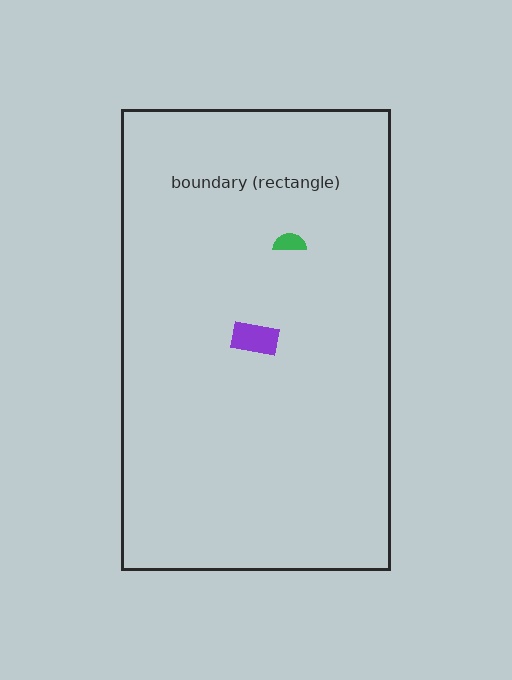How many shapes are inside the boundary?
2 inside, 0 outside.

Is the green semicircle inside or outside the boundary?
Inside.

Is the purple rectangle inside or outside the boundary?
Inside.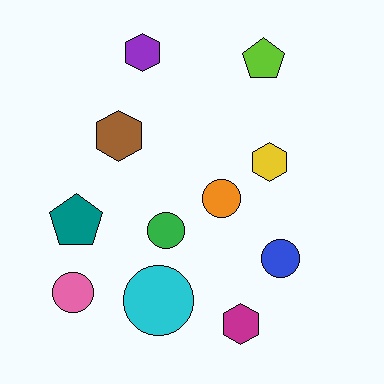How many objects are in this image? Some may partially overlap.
There are 11 objects.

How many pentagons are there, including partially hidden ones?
There are 2 pentagons.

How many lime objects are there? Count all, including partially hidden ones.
There is 1 lime object.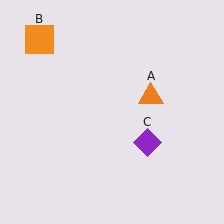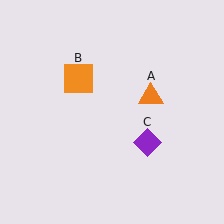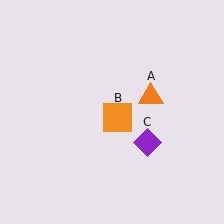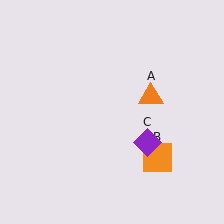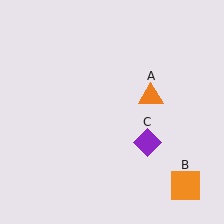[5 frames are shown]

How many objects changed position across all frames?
1 object changed position: orange square (object B).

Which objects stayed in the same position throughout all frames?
Orange triangle (object A) and purple diamond (object C) remained stationary.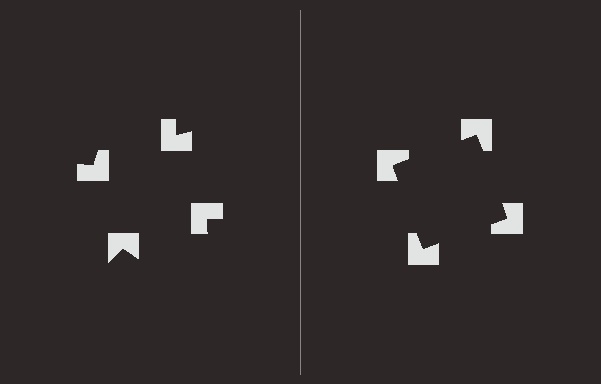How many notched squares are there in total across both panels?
8 — 4 on each side.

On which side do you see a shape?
An illusory square appears on the right side. On the left side the wedge cuts are rotated, so no coherent shape forms.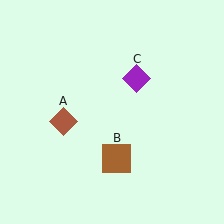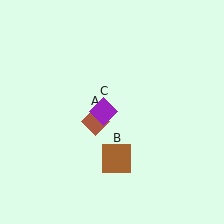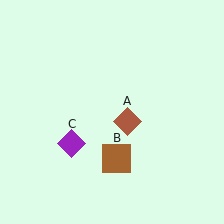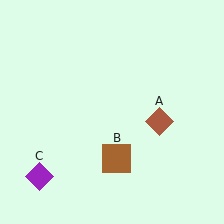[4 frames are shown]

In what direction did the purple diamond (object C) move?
The purple diamond (object C) moved down and to the left.